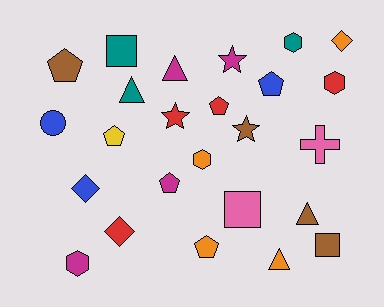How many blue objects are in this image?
There are 3 blue objects.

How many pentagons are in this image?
There are 6 pentagons.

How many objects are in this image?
There are 25 objects.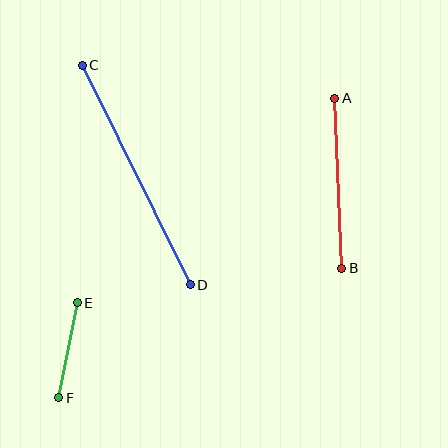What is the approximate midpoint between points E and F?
The midpoint is at approximately (68, 350) pixels.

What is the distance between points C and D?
The distance is approximately 245 pixels.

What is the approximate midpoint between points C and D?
The midpoint is at approximately (136, 175) pixels.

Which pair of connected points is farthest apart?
Points C and D are farthest apart.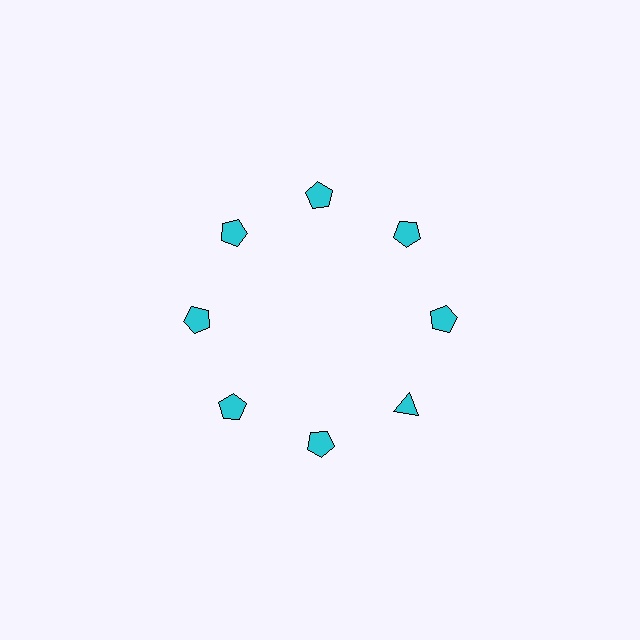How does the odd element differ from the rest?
It has a different shape: triangle instead of pentagon.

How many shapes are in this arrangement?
There are 8 shapes arranged in a ring pattern.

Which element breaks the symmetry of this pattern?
The cyan triangle at roughly the 4 o'clock position breaks the symmetry. All other shapes are cyan pentagons.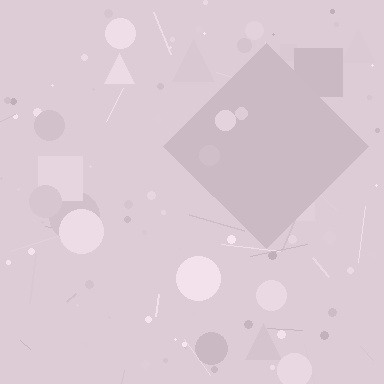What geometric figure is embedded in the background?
A diamond is embedded in the background.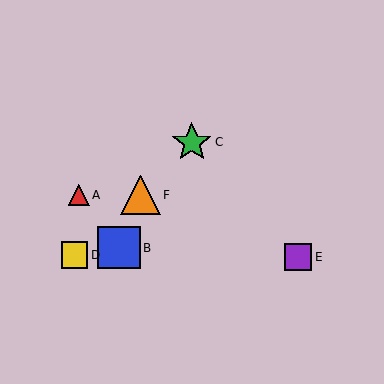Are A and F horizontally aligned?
Yes, both are at y≈195.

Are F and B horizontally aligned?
No, F is at y≈195 and B is at y≈248.